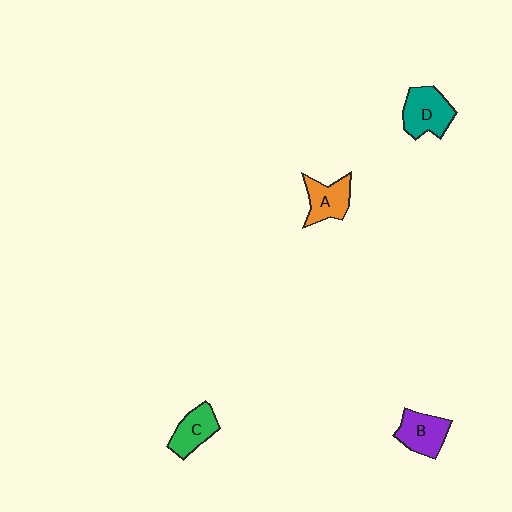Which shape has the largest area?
Shape D (teal).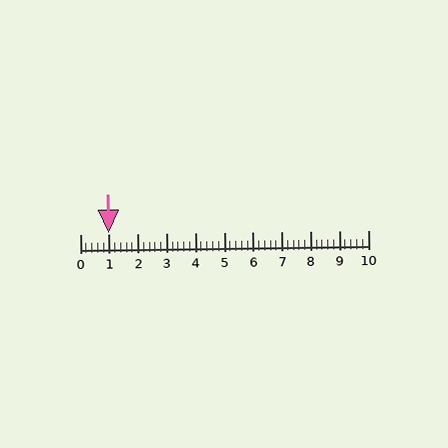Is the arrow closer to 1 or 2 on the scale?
The arrow is closer to 1.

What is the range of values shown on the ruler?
The ruler shows values from 0 to 10.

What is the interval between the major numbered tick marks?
The major tick marks are spaced 1 units apart.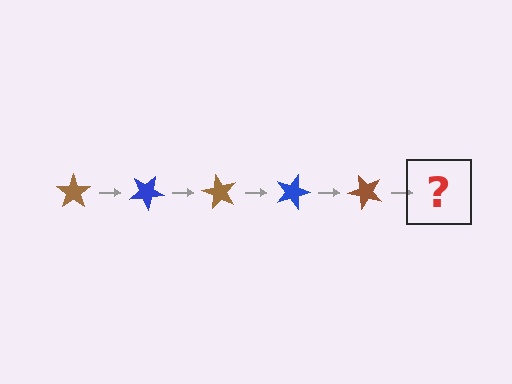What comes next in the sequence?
The next element should be a blue star, rotated 150 degrees from the start.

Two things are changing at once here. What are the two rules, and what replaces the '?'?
The two rules are that it rotates 30 degrees each step and the color cycles through brown and blue. The '?' should be a blue star, rotated 150 degrees from the start.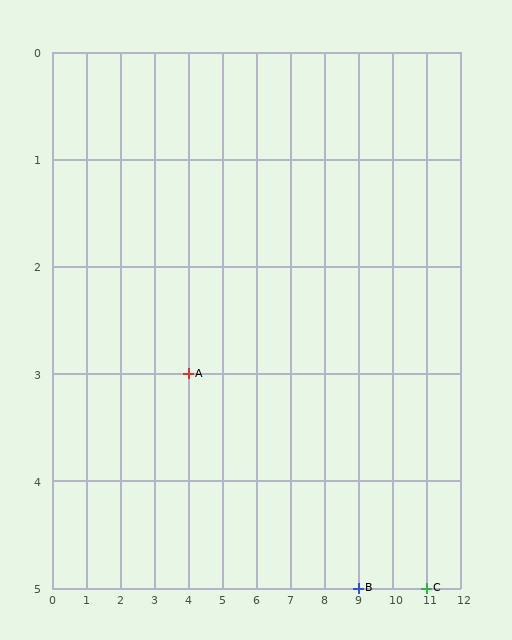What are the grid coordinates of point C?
Point C is at grid coordinates (11, 5).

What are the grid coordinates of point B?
Point B is at grid coordinates (9, 5).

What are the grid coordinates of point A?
Point A is at grid coordinates (4, 3).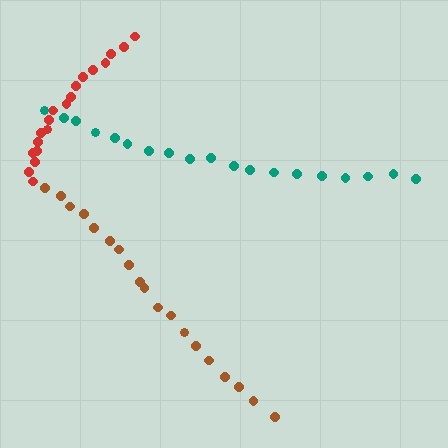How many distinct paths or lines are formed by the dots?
There are 3 distinct paths.